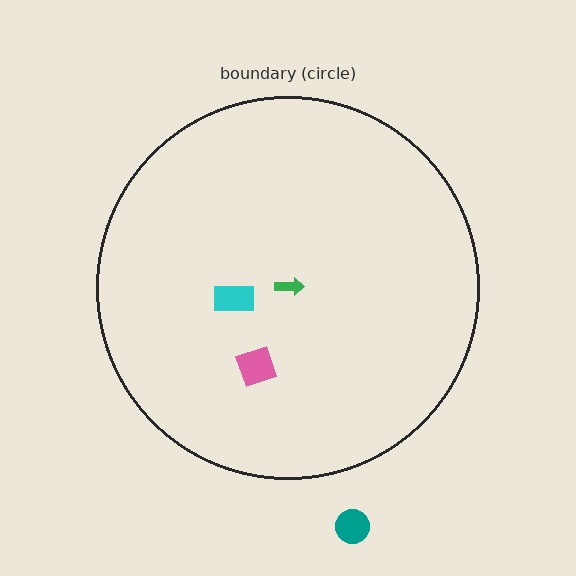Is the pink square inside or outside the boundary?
Inside.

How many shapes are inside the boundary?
3 inside, 1 outside.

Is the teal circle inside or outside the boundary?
Outside.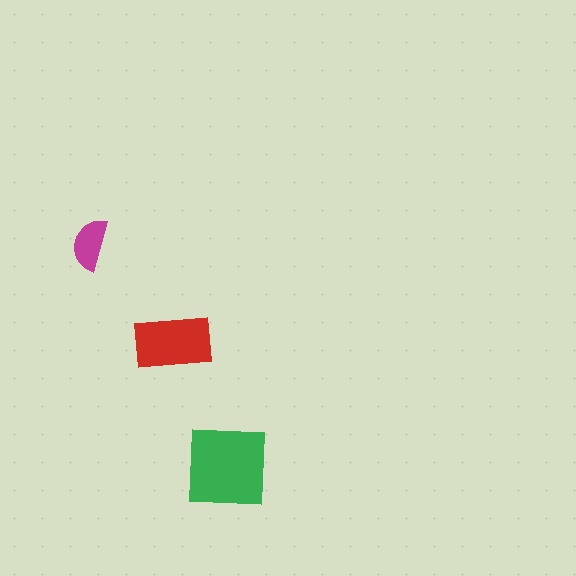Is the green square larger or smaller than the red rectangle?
Larger.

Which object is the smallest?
The magenta semicircle.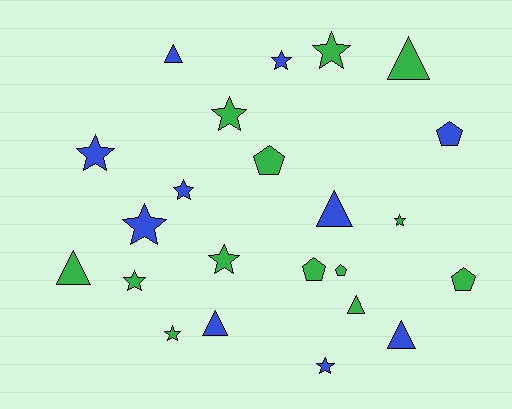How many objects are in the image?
There are 23 objects.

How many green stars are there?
There are 6 green stars.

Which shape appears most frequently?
Star, with 11 objects.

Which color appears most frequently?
Green, with 13 objects.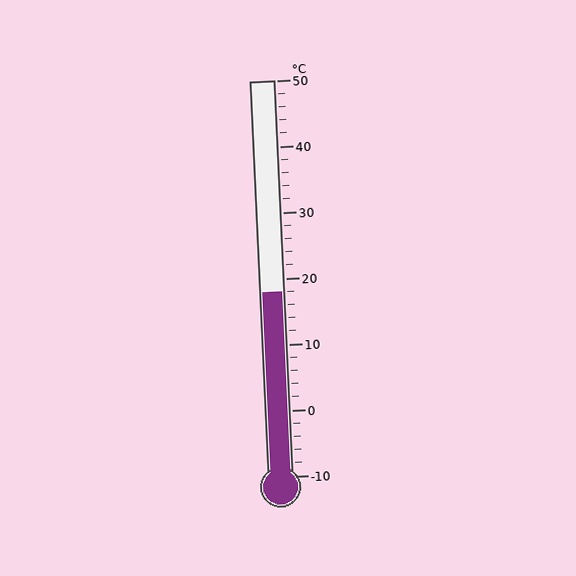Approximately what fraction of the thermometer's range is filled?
The thermometer is filled to approximately 45% of its range.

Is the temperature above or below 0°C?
The temperature is above 0°C.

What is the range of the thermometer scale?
The thermometer scale ranges from -10°C to 50°C.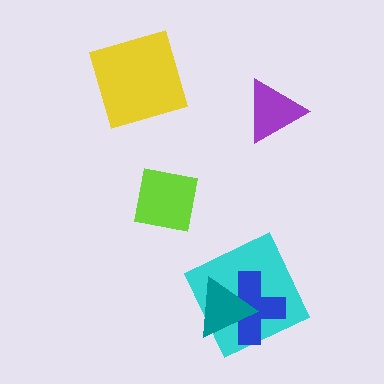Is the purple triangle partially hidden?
No, no other shape covers it.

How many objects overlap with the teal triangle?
2 objects overlap with the teal triangle.